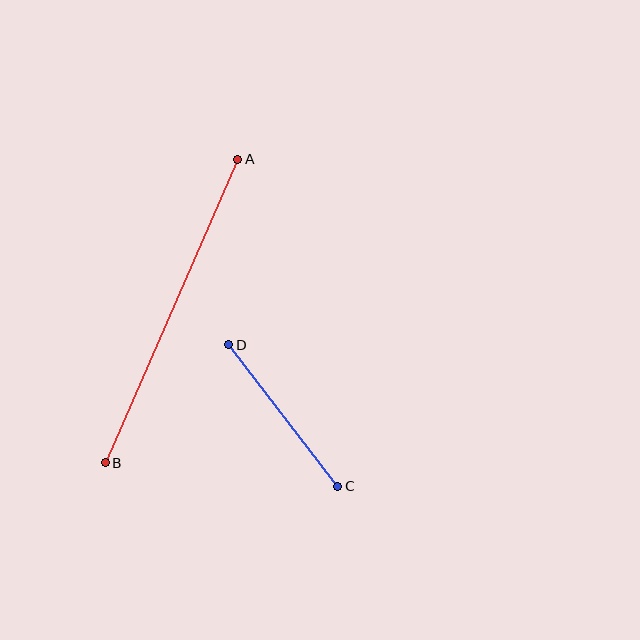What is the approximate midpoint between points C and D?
The midpoint is at approximately (283, 416) pixels.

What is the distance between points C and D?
The distance is approximately 179 pixels.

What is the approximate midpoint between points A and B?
The midpoint is at approximately (171, 311) pixels.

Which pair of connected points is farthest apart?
Points A and B are farthest apart.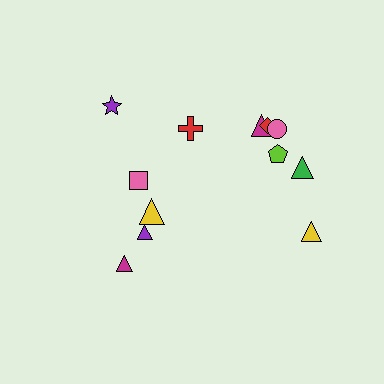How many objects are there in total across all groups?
There are 12 objects.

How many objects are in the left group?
There are 5 objects.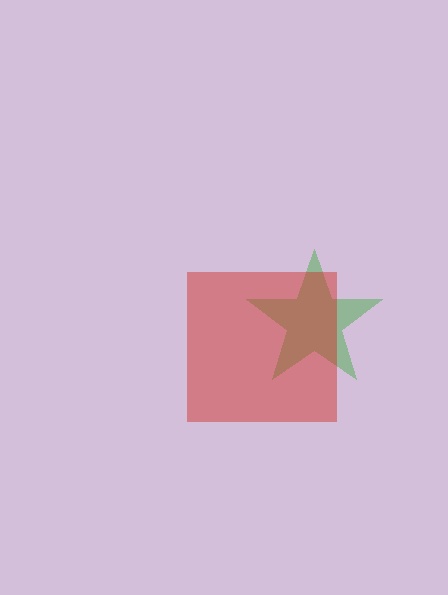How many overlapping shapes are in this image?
There are 2 overlapping shapes in the image.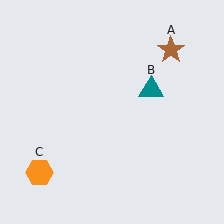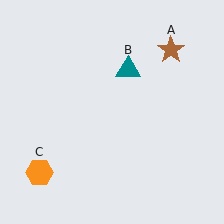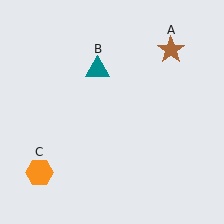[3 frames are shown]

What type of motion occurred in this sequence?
The teal triangle (object B) rotated counterclockwise around the center of the scene.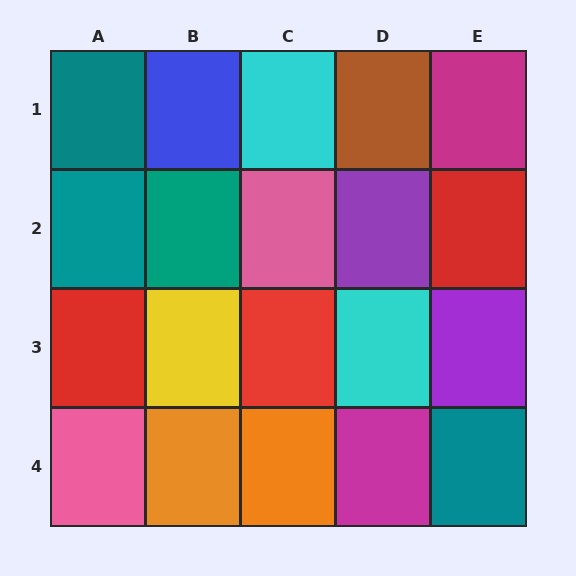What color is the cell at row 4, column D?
Magenta.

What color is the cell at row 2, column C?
Pink.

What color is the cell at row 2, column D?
Purple.